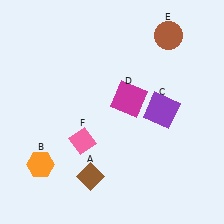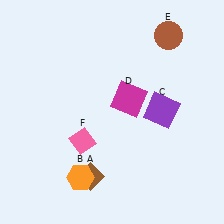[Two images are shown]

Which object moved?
The orange hexagon (B) moved right.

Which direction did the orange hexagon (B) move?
The orange hexagon (B) moved right.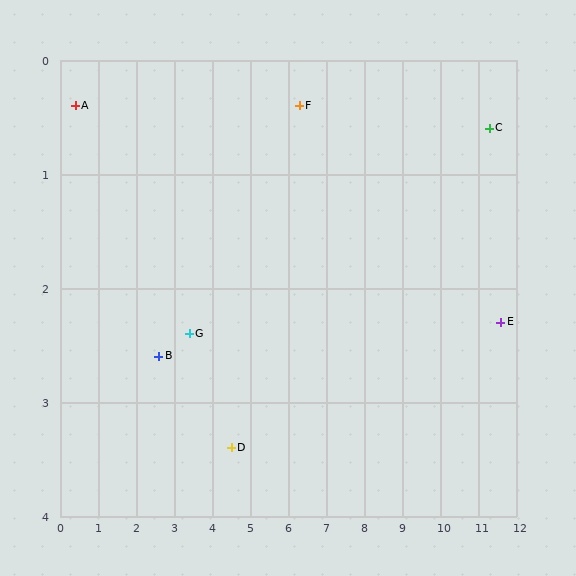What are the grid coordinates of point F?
Point F is at approximately (6.3, 0.4).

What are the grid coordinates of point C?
Point C is at approximately (11.3, 0.6).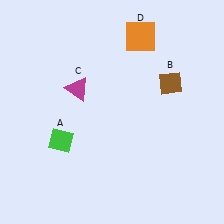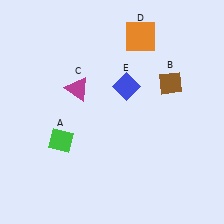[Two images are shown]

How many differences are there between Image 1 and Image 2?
There is 1 difference between the two images.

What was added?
A blue diamond (E) was added in Image 2.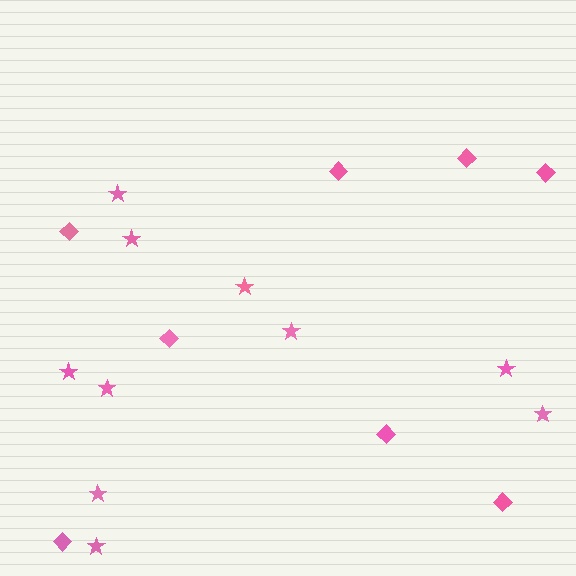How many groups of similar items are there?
There are 2 groups: one group of diamonds (8) and one group of stars (10).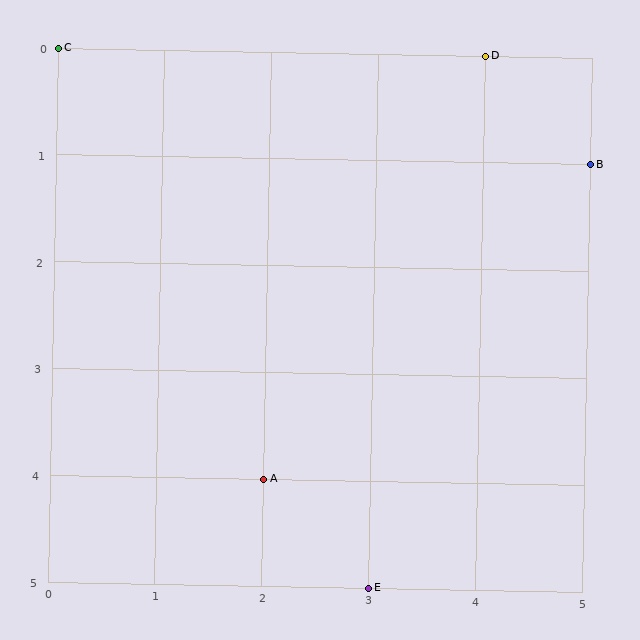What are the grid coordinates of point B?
Point B is at grid coordinates (5, 1).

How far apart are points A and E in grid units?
Points A and E are 1 column and 1 row apart (about 1.4 grid units diagonally).